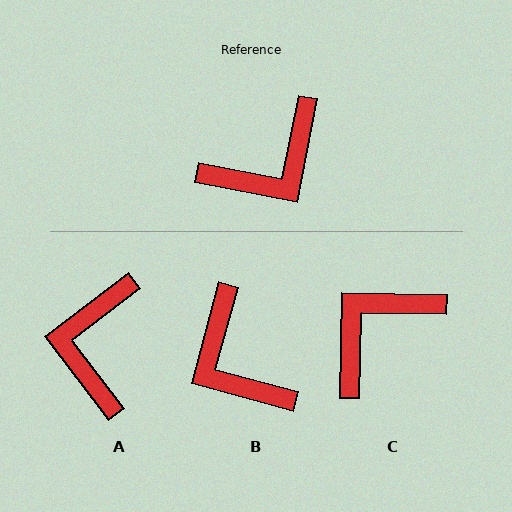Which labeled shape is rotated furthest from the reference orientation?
C, about 170 degrees away.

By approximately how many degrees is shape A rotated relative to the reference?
Approximately 132 degrees clockwise.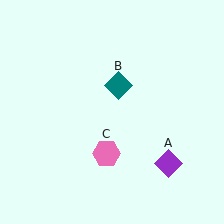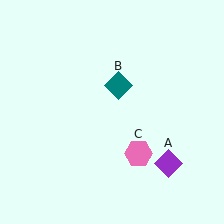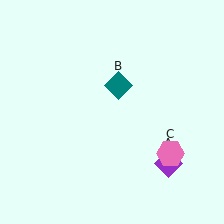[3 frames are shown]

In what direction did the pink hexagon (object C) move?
The pink hexagon (object C) moved right.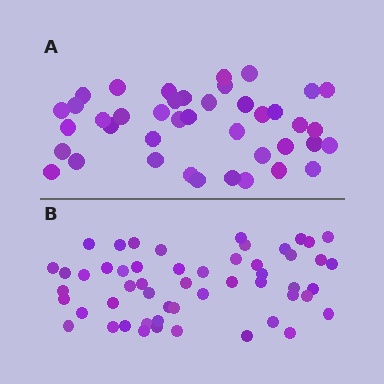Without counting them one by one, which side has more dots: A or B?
Region B (the bottom region) has more dots.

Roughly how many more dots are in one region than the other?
Region B has roughly 12 or so more dots than region A.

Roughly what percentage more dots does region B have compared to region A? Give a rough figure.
About 30% more.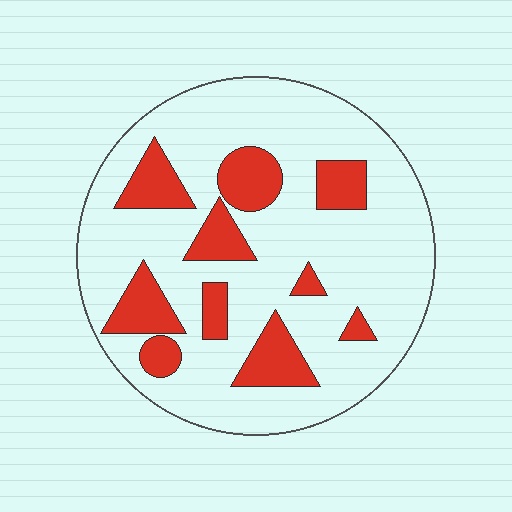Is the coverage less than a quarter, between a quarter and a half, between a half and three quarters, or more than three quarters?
Less than a quarter.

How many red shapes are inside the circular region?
10.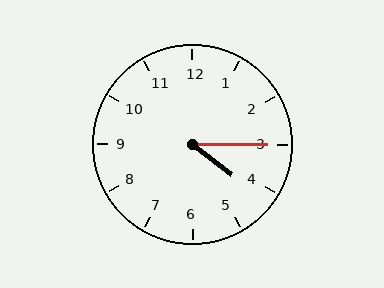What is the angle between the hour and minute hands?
Approximately 38 degrees.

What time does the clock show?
4:15.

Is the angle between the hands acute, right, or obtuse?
It is acute.